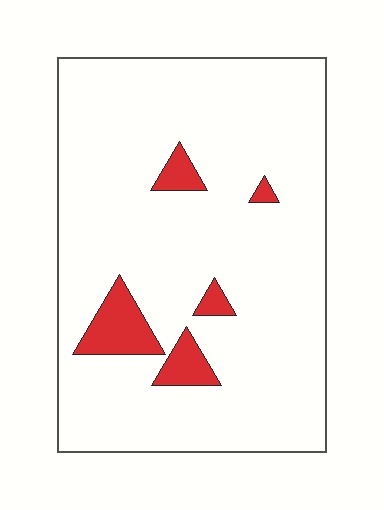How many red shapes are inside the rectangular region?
5.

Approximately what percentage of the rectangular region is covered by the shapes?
Approximately 10%.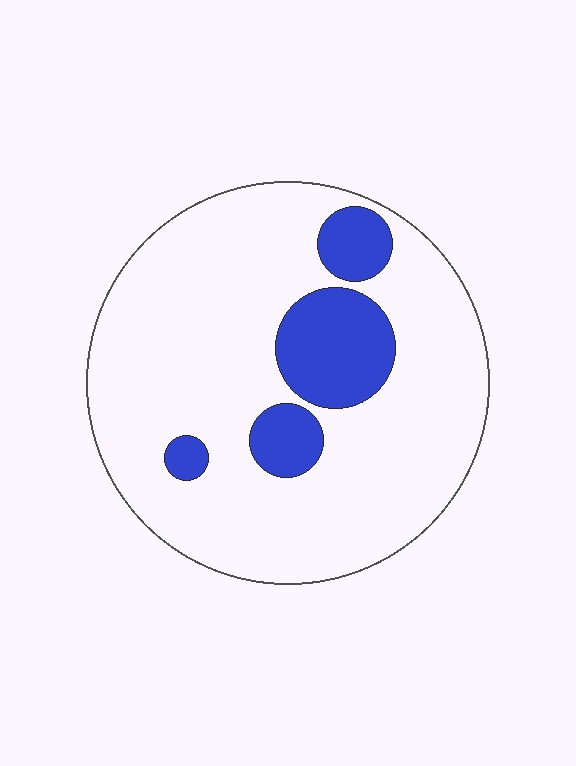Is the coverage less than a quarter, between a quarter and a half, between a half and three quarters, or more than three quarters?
Less than a quarter.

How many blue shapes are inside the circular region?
4.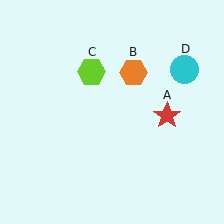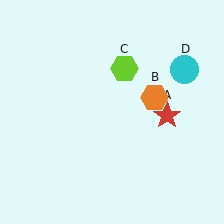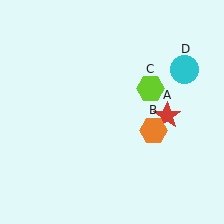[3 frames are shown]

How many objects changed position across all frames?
2 objects changed position: orange hexagon (object B), lime hexagon (object C).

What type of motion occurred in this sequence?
The orange hexagon (object B), lime hexagon (object C) rotated clockwise around the center of the scene.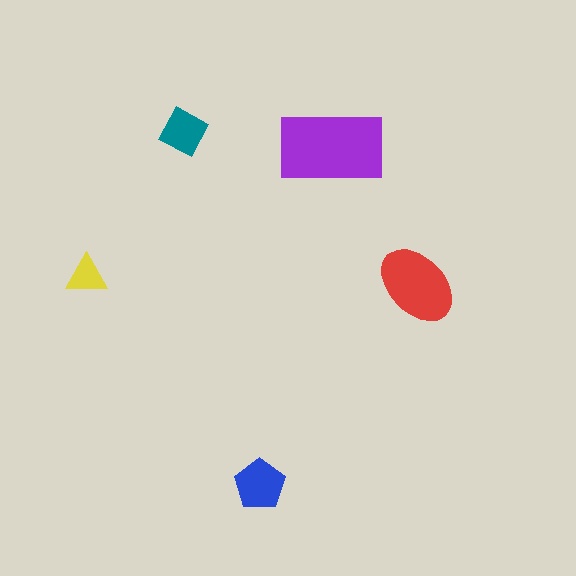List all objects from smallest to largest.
The yellow triangle, the teal diamond, the blue pentagon, the red ellipse, the purple rectangle.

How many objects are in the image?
There are 5 objects in the image.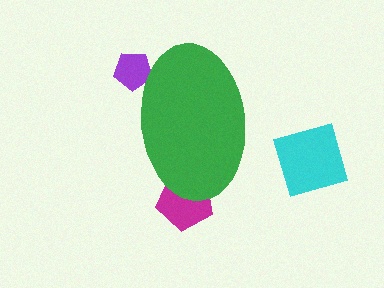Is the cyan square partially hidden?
No, the cyan square is fully visible.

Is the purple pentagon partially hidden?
Yes, the purple pentagon is partially hidden behind the green ellipse.